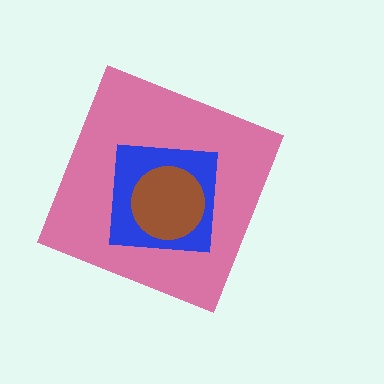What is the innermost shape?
The brown circle.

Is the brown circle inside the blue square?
Yes.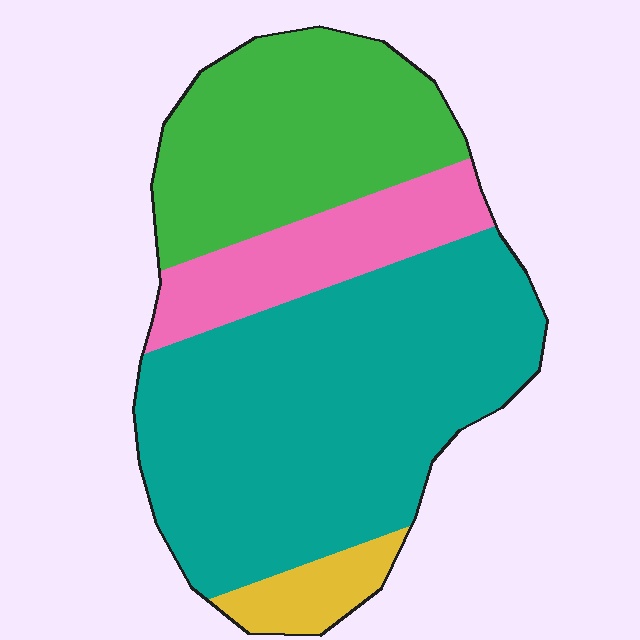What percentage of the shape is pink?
Pink takes up less than a quarter of the shape.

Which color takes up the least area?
Yellow, at roughly 5%.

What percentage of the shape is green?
Green takes up about one quarter (1/4) of the shape.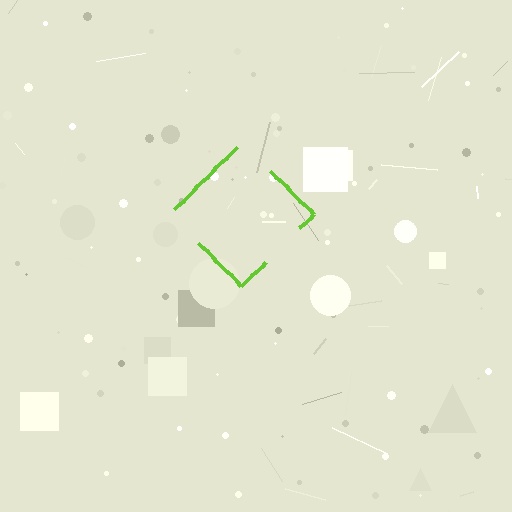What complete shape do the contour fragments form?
The contour fragments form a diamond.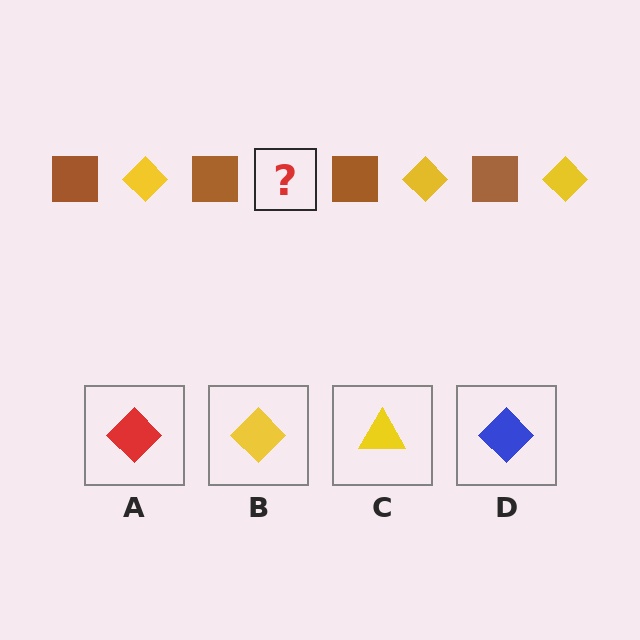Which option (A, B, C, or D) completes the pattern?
B.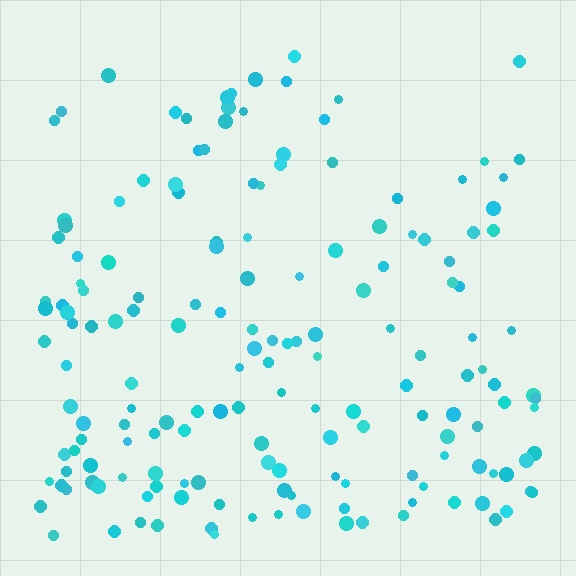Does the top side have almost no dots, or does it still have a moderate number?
Still a moderate number, just noticeably fewer than the bottom.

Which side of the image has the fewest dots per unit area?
The top.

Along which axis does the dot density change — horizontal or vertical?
Vertical.